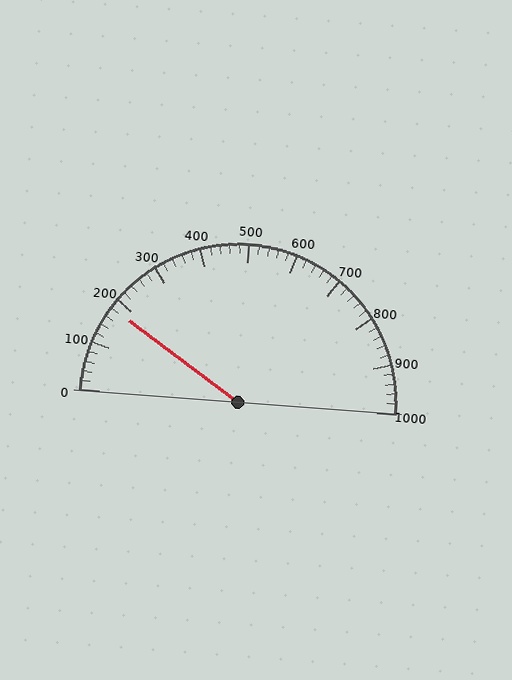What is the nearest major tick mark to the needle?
The nearest major tick mark is 200.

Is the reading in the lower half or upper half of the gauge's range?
The reading is in the lower half of the range (0 to 1000).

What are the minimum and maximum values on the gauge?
The gauge ranges from 0 to 1000.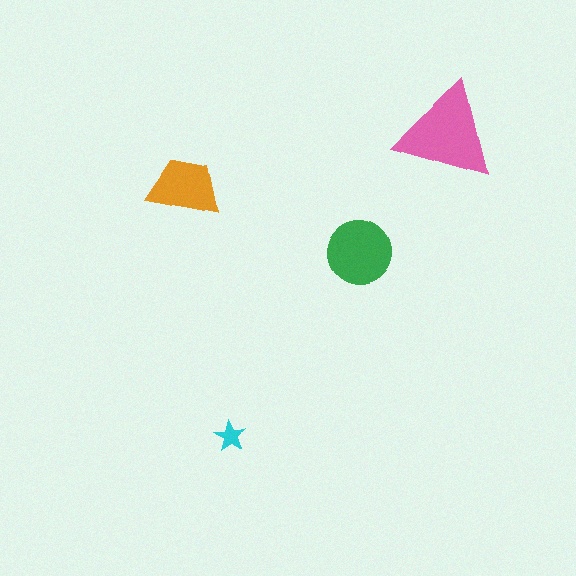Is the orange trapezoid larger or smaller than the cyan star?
Larger.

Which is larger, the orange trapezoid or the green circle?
The green circle.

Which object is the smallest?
The cyan star.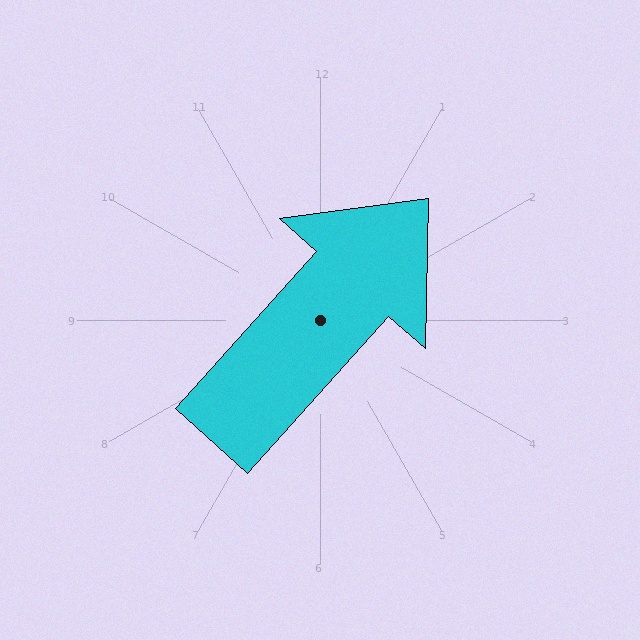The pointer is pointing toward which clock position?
Roughly 1 o'clock.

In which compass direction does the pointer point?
Northeast.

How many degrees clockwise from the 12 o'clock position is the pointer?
Approximately 42 degrees.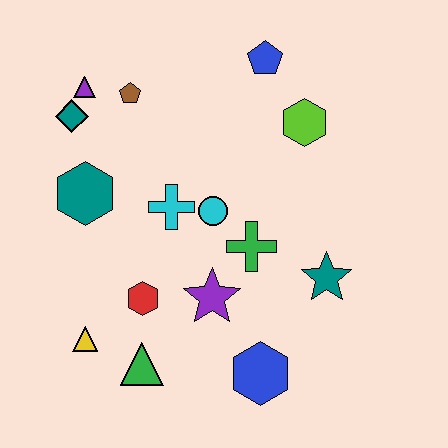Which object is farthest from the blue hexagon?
The purple triangle is farthest from the blue hexagon.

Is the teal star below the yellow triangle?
No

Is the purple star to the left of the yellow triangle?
No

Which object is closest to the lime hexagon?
The blue pentagon is closest to the lime hexagon.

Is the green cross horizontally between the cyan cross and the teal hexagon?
No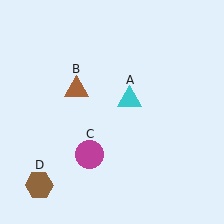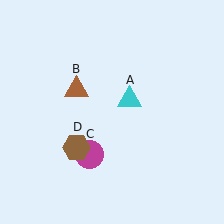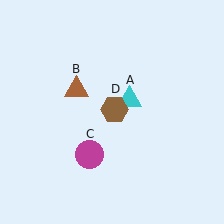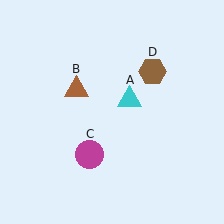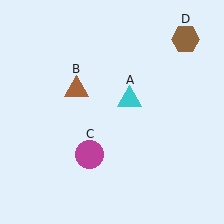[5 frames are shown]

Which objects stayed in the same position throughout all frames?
Cyan triangle (object A) and brown triangle (object B) and magenta circle (object C) remained stationary.